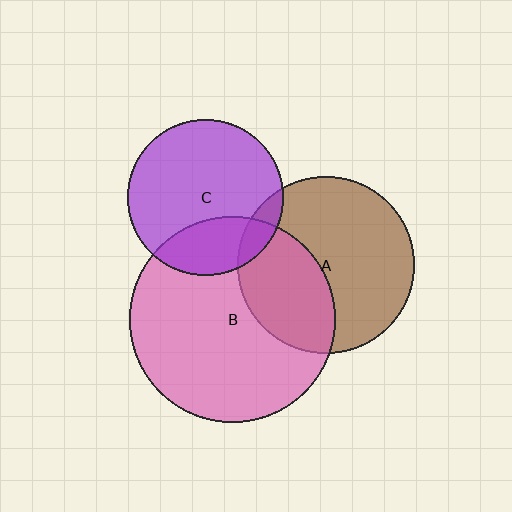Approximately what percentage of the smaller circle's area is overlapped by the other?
Approximately 25%.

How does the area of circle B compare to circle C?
Approximately 1.7 times.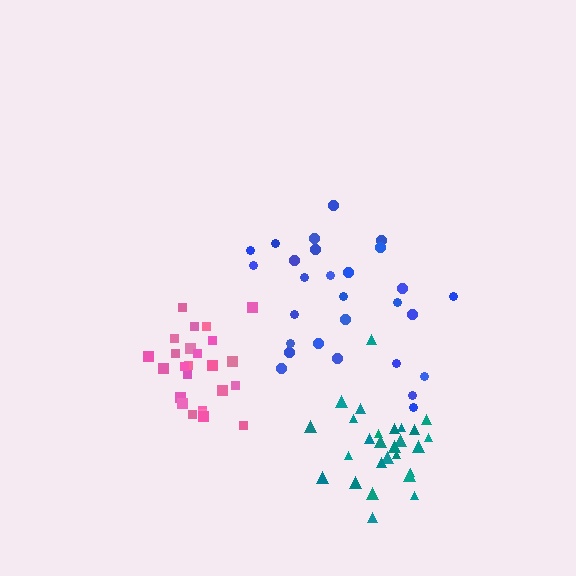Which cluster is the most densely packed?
Pink.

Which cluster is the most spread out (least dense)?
Blue.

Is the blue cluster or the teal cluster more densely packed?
Teal.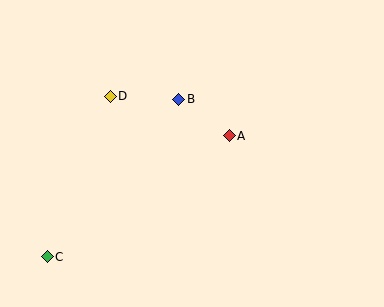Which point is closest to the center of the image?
Point A at (229, 136) is closest to the center.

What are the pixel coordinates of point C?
Point C is at (47, 257).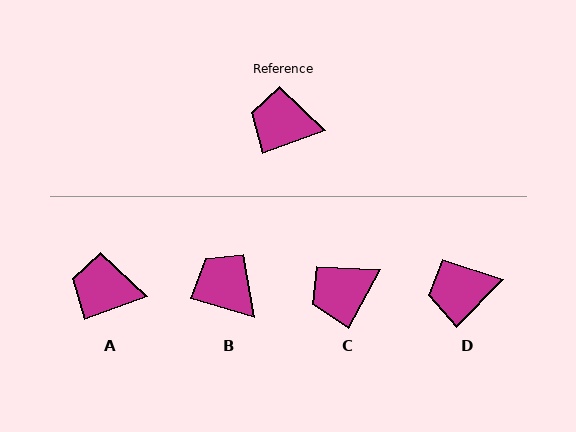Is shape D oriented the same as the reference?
No, it is off by about 25 degrees.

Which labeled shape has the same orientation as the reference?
A.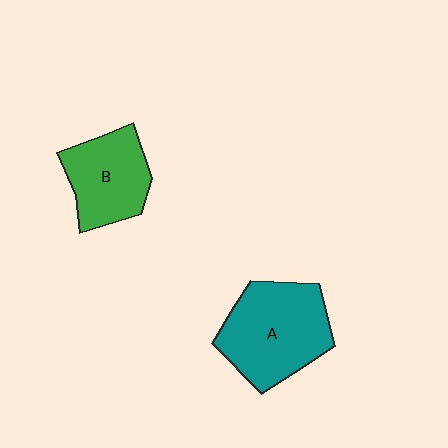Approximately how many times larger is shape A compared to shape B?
Approximately 1.4 times.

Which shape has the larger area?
Shape A (teal).